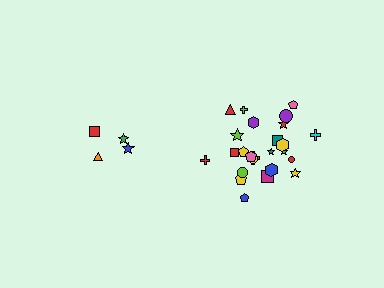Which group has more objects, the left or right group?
The right group.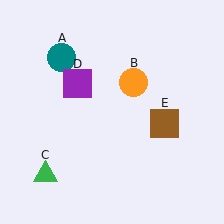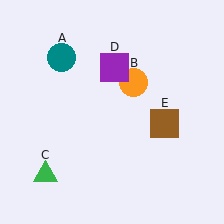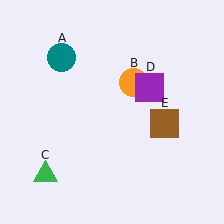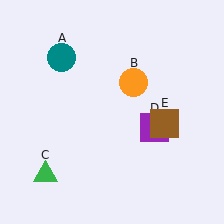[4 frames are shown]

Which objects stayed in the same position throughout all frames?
Teal circle (object A) and orange circle (object B) and green triangle (object C) and brown square (object E) remained stationary.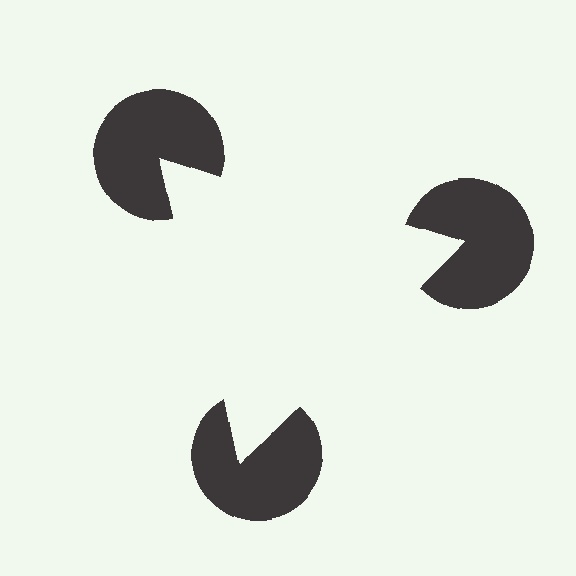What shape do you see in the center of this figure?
An illusory triangle — its edges are inferred from the aligned wedge cuts in the pac-man discs, not physically drawn.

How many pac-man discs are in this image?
There are 3 — one at each vertex of the illusory triangle.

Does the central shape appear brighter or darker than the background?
It typically appears slightly brighter than the background, even though no actual brightness change is drawn.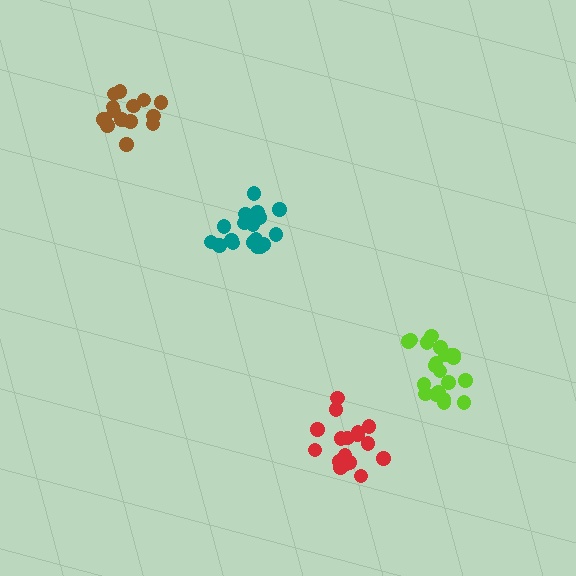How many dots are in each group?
Group 1: 19 dots, Group 2: 17 dots, Group 3: 17 dots, Group 4: 21 dots (74 total).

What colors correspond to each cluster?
The clusters are colored: teal, red, brown, lime.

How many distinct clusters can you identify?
There are 4 distinct clusters.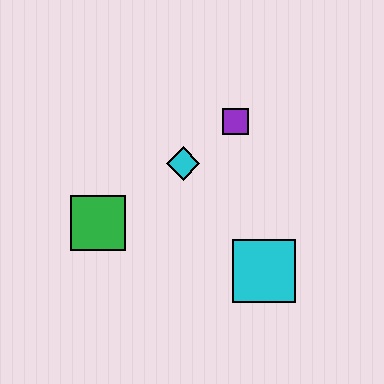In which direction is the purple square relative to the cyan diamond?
The purple square is to the right of the cyan diamond.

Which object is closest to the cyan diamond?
The purple square is closest to the cyan diamond.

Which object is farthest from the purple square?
The green square is farthest from the purple square.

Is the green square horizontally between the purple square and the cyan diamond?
No